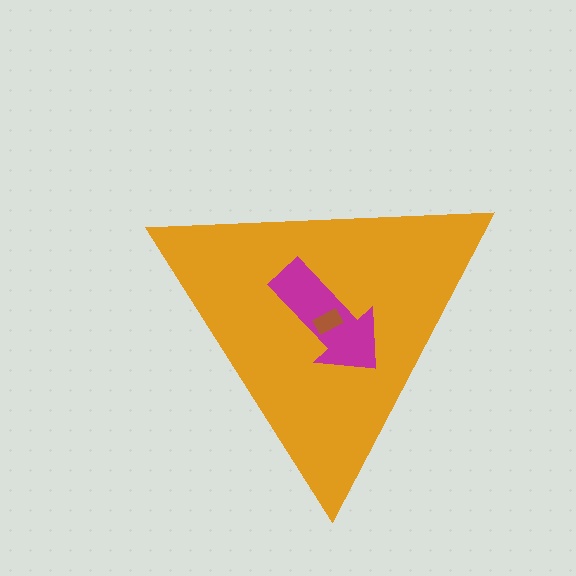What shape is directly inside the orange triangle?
The magenta arrow.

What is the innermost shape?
The brown rectangle.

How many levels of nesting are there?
3.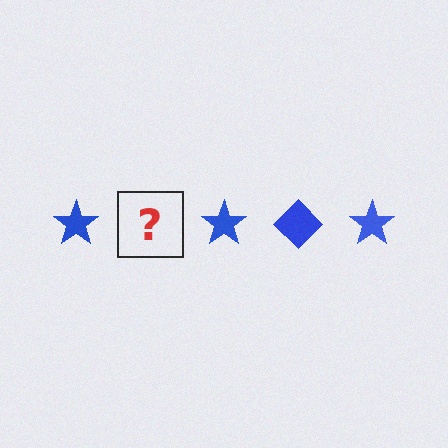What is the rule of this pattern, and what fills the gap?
The rule is that the pattern cycles through star, diamond shapes in blue. The gap should be filled with a blue diamond.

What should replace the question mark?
The question mark should be replaced with a blue diamond.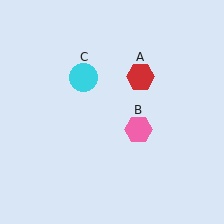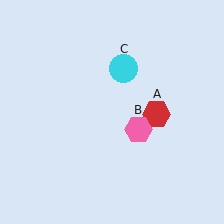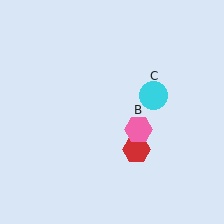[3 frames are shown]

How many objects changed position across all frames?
2 objects changed position: red hexagon (object A), cyan circle (object C).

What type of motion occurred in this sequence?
The red hexagon (object A), cyan circle (object C) rotated clockwise around the center of the scene.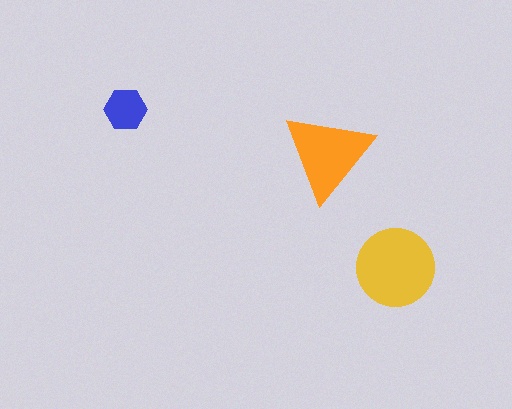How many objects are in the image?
There are 3 objects in the image.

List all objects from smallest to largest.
The blue hexagon, the orange triangle, the yellow circle.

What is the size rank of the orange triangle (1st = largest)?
2nd.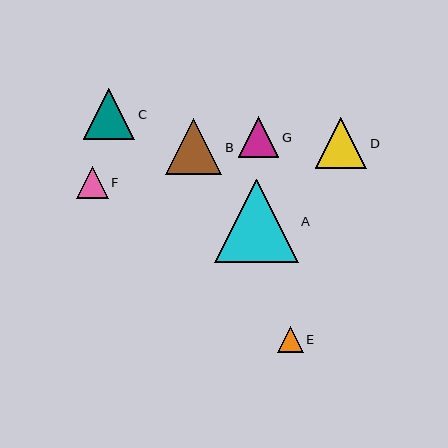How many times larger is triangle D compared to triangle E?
Triangle D is approximately 2.0 times the size of triangle E.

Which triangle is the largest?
Triangle A is the largest with a size of approximately 83 pixels.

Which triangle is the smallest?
Triangle E is the smallest with a size of approximately 26 pixels.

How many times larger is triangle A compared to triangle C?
Triangle A is approximately 1.6 times the size of triangle C.